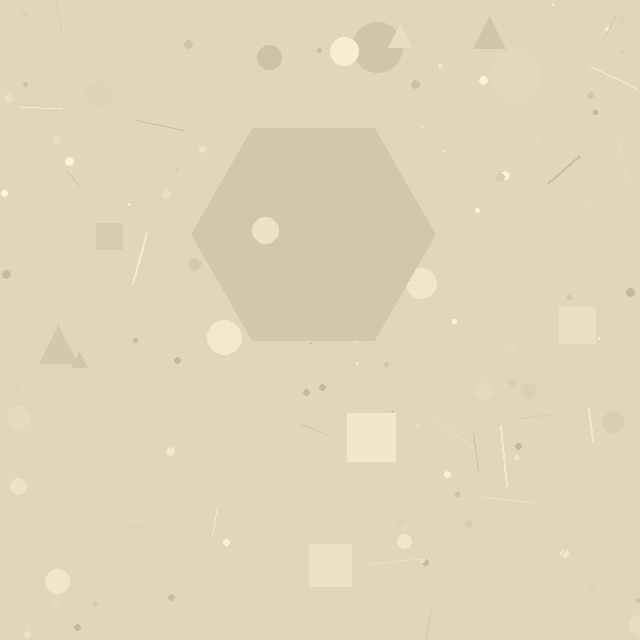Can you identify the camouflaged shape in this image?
The camouflaged shape is a hexagon.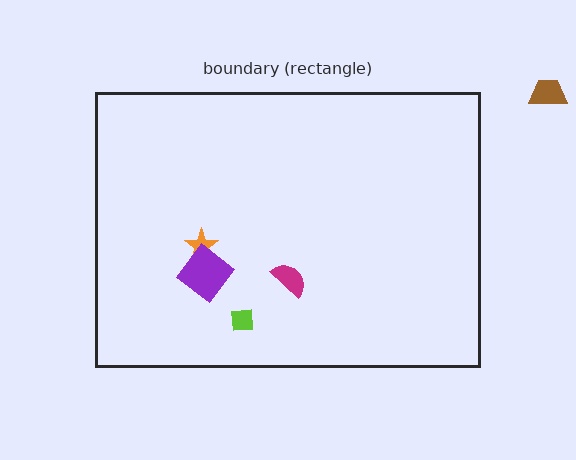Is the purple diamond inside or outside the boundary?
Inside.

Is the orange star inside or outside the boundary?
Inside.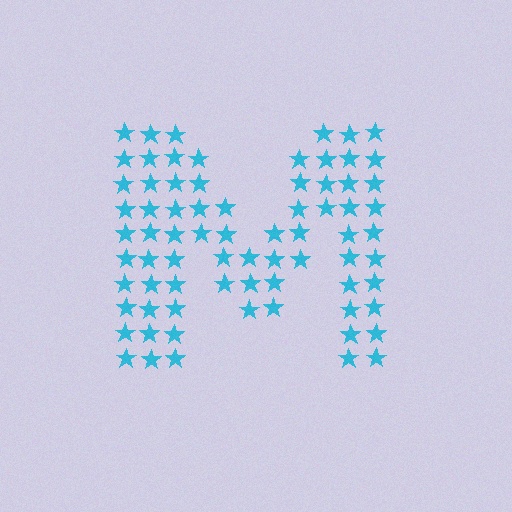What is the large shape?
The large shape is the letter M.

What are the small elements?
The small elements are stars.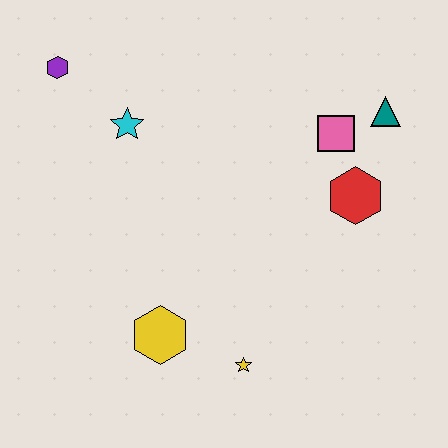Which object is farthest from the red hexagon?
The purple hexagon is farthest from the red hexagon.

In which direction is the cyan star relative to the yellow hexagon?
The cyan star is above the yellow hexagon.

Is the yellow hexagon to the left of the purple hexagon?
No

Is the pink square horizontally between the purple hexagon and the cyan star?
No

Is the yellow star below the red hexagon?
Yes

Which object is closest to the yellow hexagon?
The yellow star is closest to the yellow hexagon.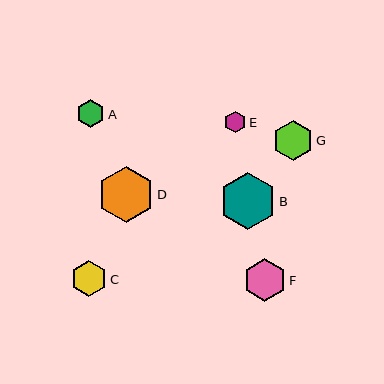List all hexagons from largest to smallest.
From largest to smallest: B, D, F, G, C, A, E.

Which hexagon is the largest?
Hexagon B is the largest with a size of approximately 57 pixels.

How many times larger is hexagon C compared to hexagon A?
Hexagon C is approximately 1.3 times the size of hexagon A.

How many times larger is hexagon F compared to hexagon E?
Hexagon F is approximately 2.0 times the size of hexagon E.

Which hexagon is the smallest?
Hexagon E is the smallest with a size of approximately 21 pixels.